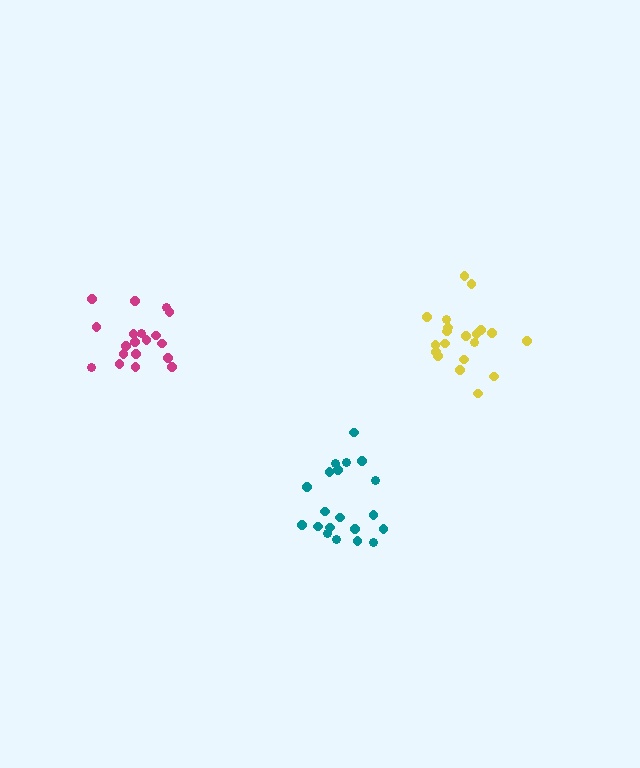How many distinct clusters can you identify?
There are 3 distinct clusters.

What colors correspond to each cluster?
The clusters are colored: teal, yellow, magenta.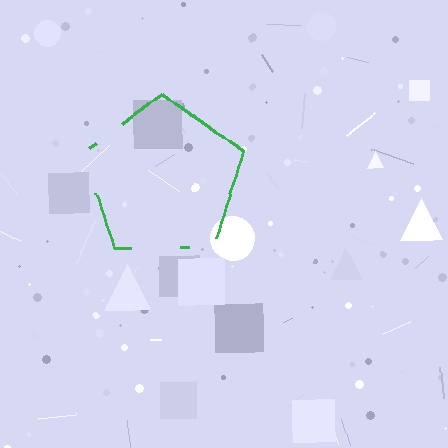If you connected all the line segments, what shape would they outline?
They would outline a pentagon.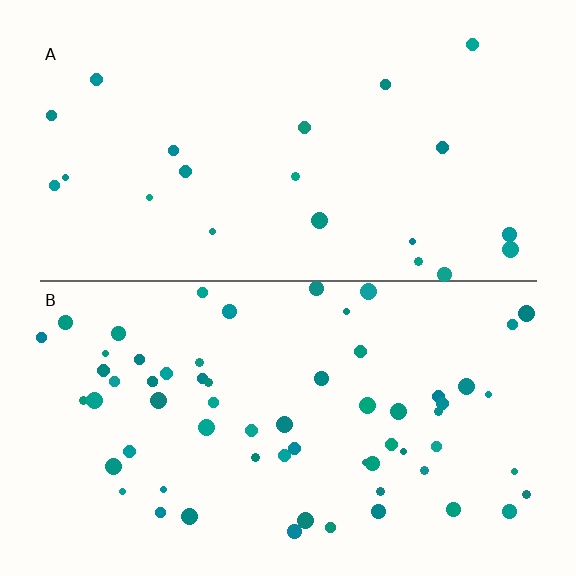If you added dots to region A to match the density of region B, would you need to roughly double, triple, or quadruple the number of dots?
Approximately triple.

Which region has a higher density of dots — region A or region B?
B (the bottom).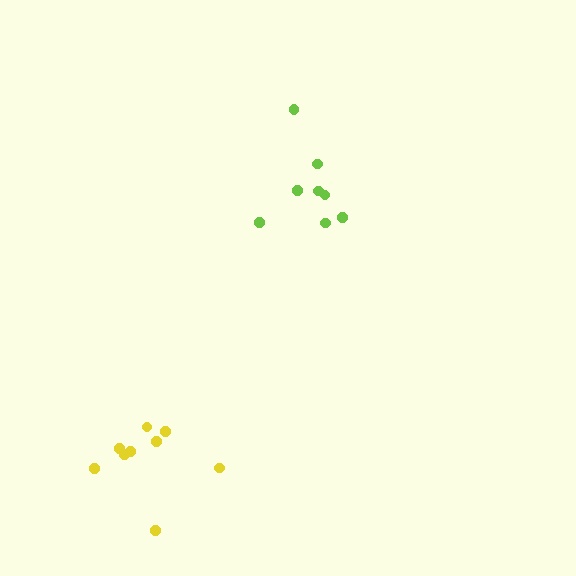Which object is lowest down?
The yellow cluster is bottommost.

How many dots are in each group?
Group 1: 8 dots, Group 2: 9 dots (17 total).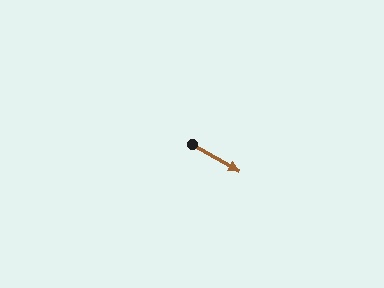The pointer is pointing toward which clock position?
Roughly 4 o'clock.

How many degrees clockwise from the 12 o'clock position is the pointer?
Approximately 120 degrees.